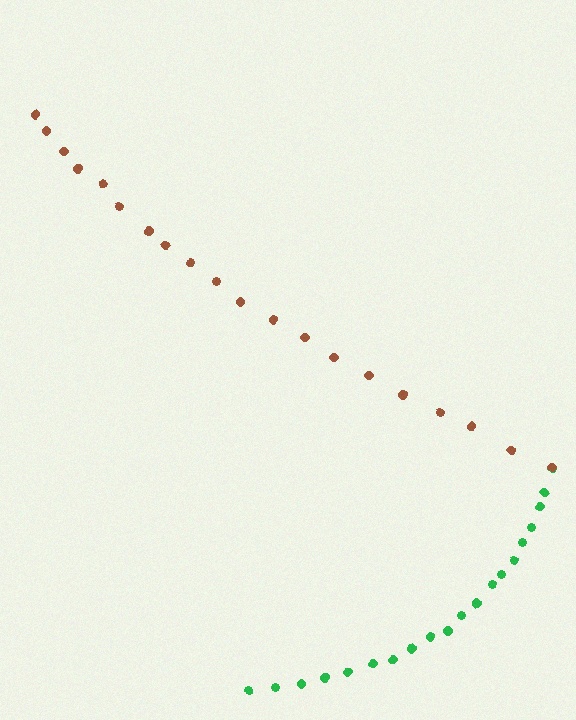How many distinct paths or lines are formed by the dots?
There are 2 distinct paths.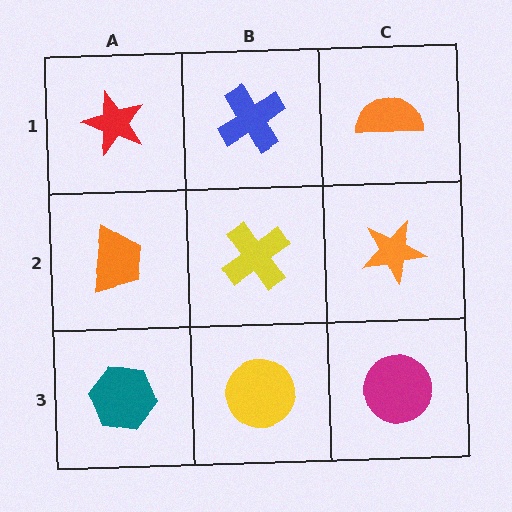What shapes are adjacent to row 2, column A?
A red star (row 1, column A), a teal hexagon (row 3, column A), a yellow cross (row 2, column B).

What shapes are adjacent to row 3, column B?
A yellow cross (row 2, column B), a teal hexagon (row 3, column A), a magenta circle (row 3, column C).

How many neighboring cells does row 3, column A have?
2.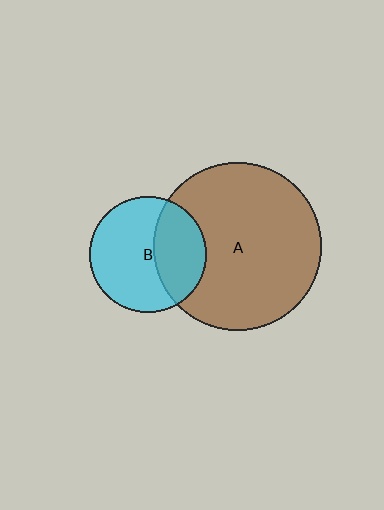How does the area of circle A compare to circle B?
Approximately 2.1 times.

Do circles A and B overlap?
Yes.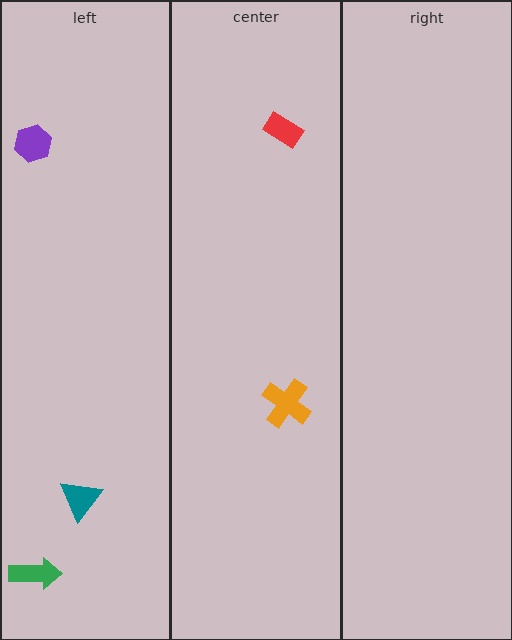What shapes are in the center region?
The red rectangle, the orange cross.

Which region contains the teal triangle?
The left region.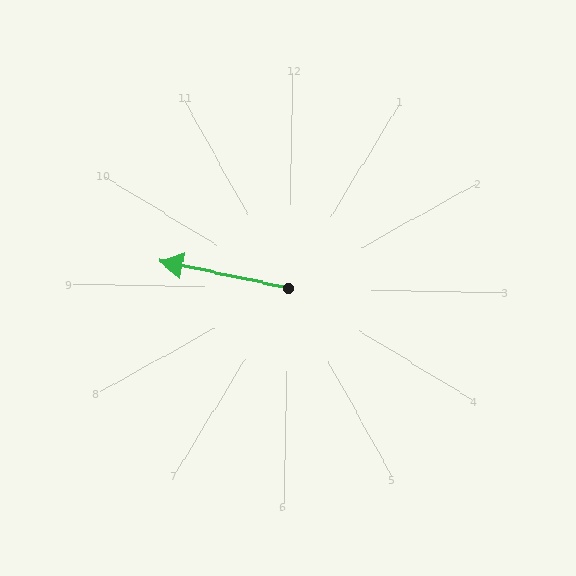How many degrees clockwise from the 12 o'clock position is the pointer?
Approximately 281 degrees.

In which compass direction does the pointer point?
West.